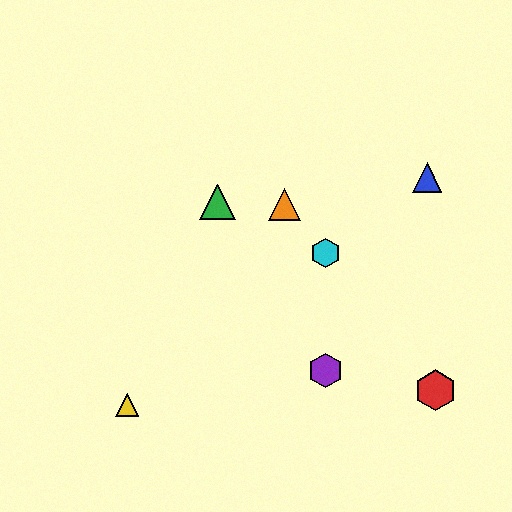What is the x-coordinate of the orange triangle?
The orange triangle is at x≈284.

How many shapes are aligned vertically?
2 shapes (the purple hexagon, the cyan hexagon) are aligned vertically.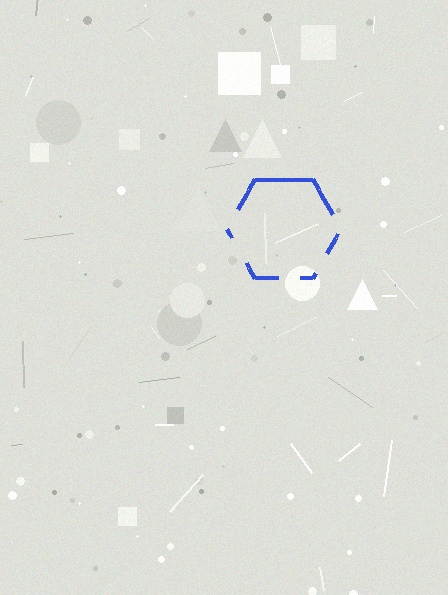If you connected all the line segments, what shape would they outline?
They would outline a hexagon.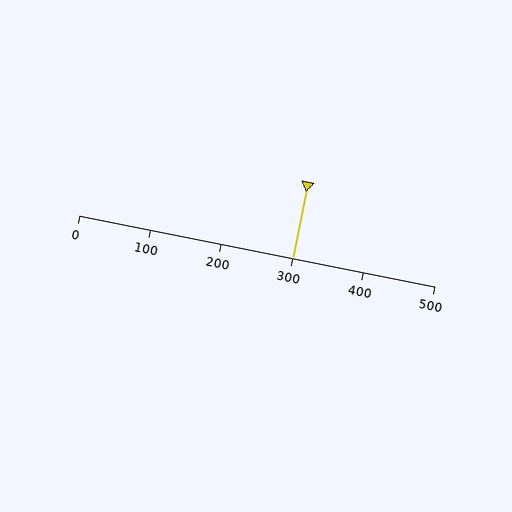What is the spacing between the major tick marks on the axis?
The major ticks are spaced 100 apart.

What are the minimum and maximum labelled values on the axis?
The axis runs from 0 to 500.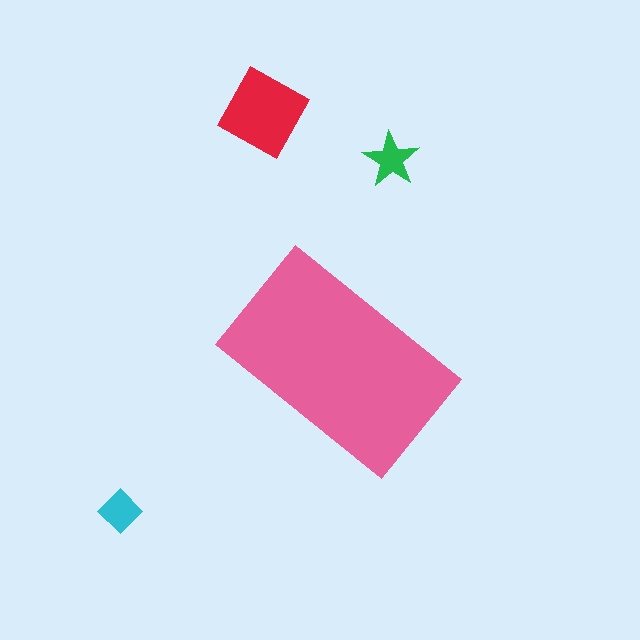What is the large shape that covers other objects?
A pink rectangle.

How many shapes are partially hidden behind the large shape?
0 shapes are partially hidden.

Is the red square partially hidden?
No, the red square is fully visible.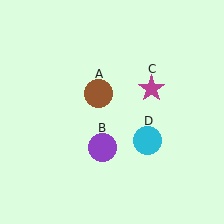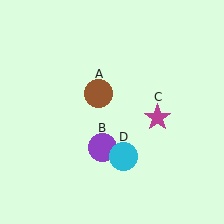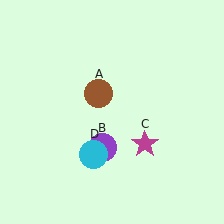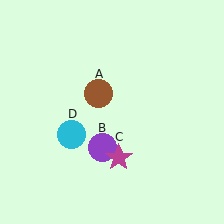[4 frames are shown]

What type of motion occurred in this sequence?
The magenta star (object C), cyan circle (object D) rotated clockwise around the center of the scene.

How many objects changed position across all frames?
2 objects changed position: magenta star (object C), cyan circle (object D).